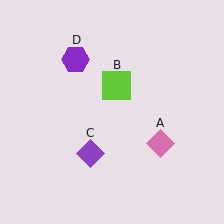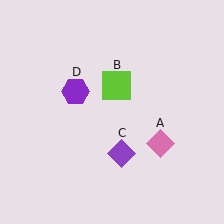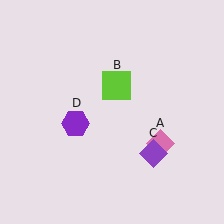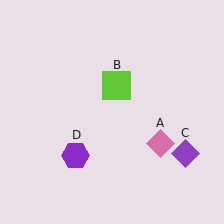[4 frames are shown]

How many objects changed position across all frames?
2 objects changed position: purple diamond (object C), purple hexagon (object D).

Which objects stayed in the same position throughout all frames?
Pink diamond (object A) and lime square (object B) remained stationary.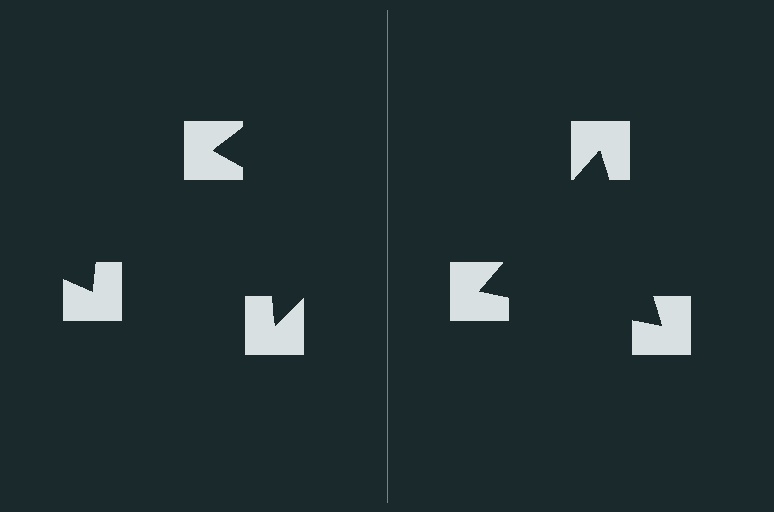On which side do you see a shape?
An illusory triangle appears on the right side. On the left side the wedge cuts are rotated, so no coherent shape forms.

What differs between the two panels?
The notched squares are positioned identically on both sides; only the wedge orientations differ. On the right they align to a triangle; on the left they are misaligned.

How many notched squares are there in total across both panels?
6 — 3 on each side.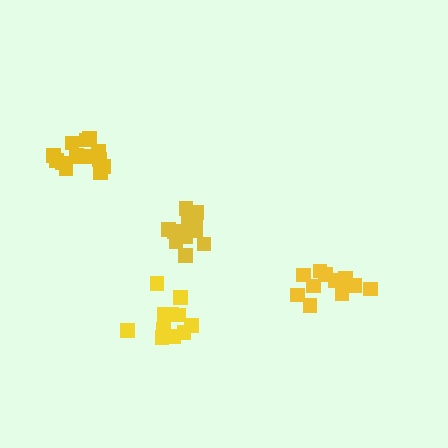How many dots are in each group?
Group 1: 12 dots, Group 2: 14 dots, Group 3: 12 dots, Group 4: 11 dots (49 total).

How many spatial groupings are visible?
There are 4 spatial groupings.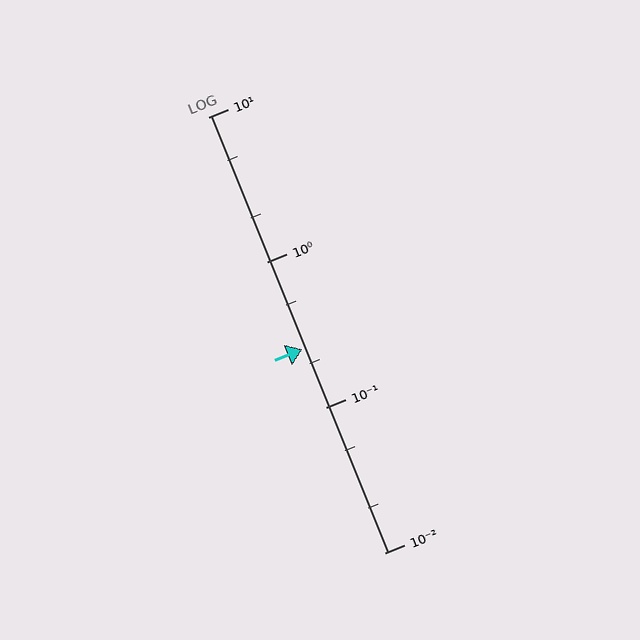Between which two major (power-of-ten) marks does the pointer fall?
The pointer is between 0.1 and 1.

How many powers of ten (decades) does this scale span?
The scale spans 3 decades, from 0.01 to 10.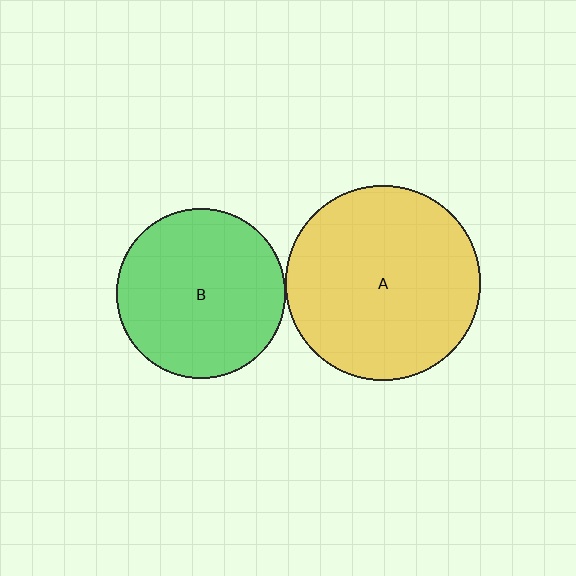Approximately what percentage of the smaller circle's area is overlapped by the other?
Approximately 5%.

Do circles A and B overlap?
Yes.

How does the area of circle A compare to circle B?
Approximately 1.3 times.